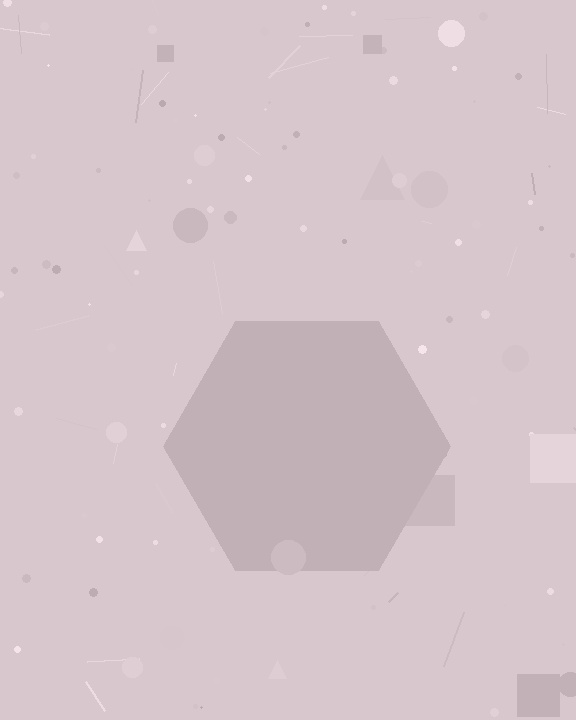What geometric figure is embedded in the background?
A hexagon is embedded in the background.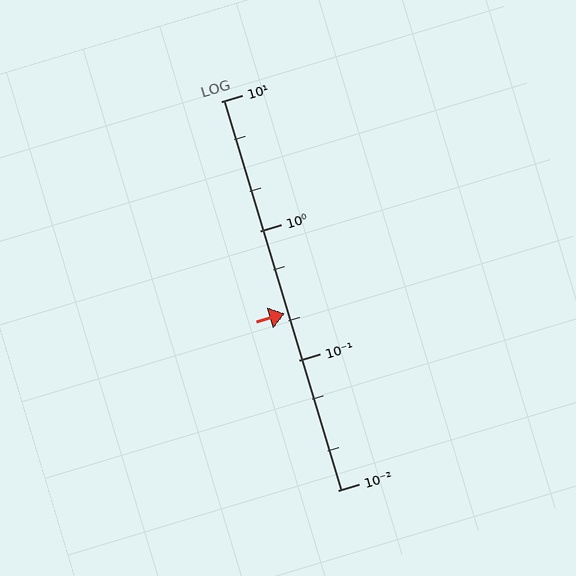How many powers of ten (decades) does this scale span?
The scale spans 3 decades, from 0.01 to 10.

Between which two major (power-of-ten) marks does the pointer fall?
The pointer is between 0.1 and 1.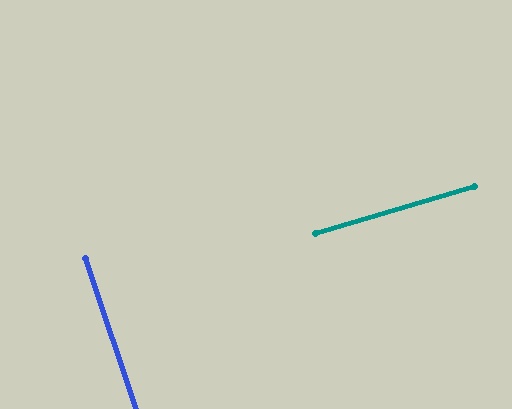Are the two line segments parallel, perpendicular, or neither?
Perpendicular — they meet at approximately 88°.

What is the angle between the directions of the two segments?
Approximately 88 degrees.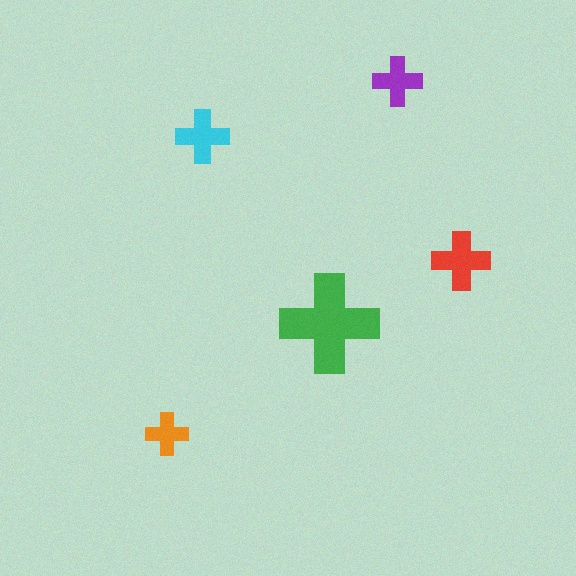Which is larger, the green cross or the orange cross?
The green one.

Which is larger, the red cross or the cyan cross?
The red one.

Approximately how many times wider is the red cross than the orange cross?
About 1.5 times wider.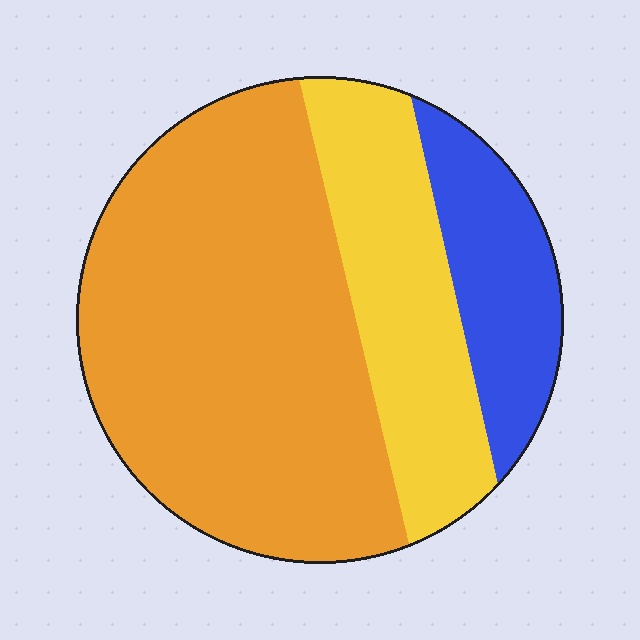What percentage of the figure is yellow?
Yellow takes up about one quarter (1/4) of the figure.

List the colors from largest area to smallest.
From largest to smallest: orange, yellow, blue.